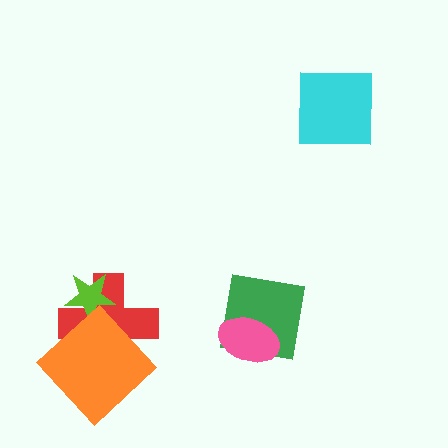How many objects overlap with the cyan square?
0 objects overlap with the cyan square.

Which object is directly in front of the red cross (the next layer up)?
The lime star is directly in front of the red cross.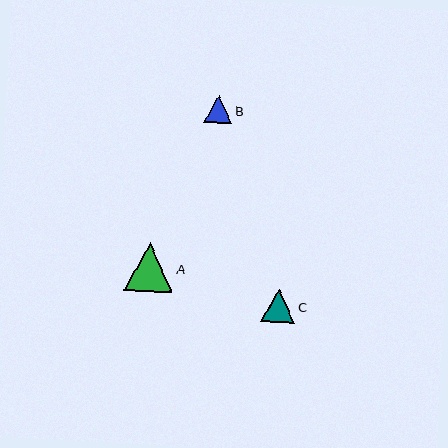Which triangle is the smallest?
Triangle B is the smallest with a size of approximately 28 pixels.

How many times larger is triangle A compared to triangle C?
Triangle A is approximately 1.4 times the size of triangle C.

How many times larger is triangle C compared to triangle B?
Triangle C is approximately 1.2 times the size of triangle B.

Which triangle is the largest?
Triangle A is the largest with a size of approximately 49 pixels.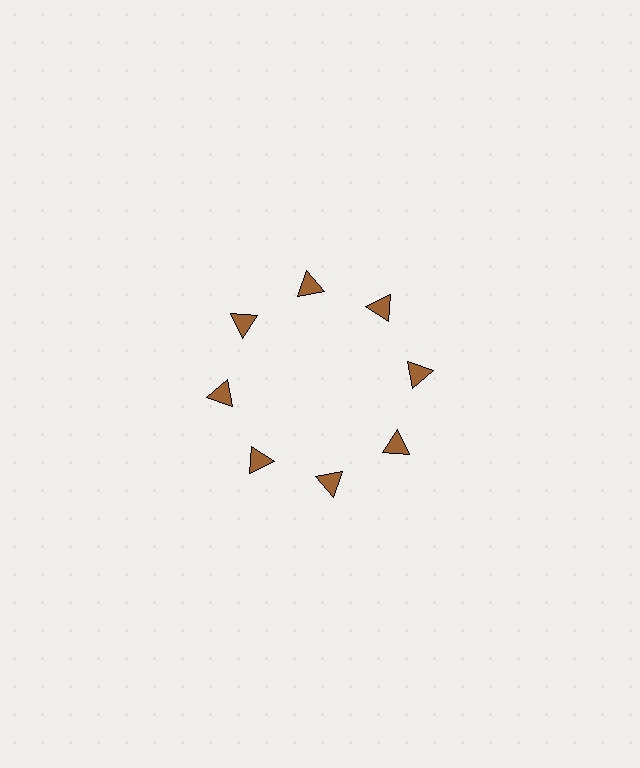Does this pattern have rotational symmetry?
Yes, this pattern has 8-fold rotational symmetry. It looks the same after rotating 45 degrees around the center.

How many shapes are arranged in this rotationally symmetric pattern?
There are 8 shapes, arranged in 8 groups of 1.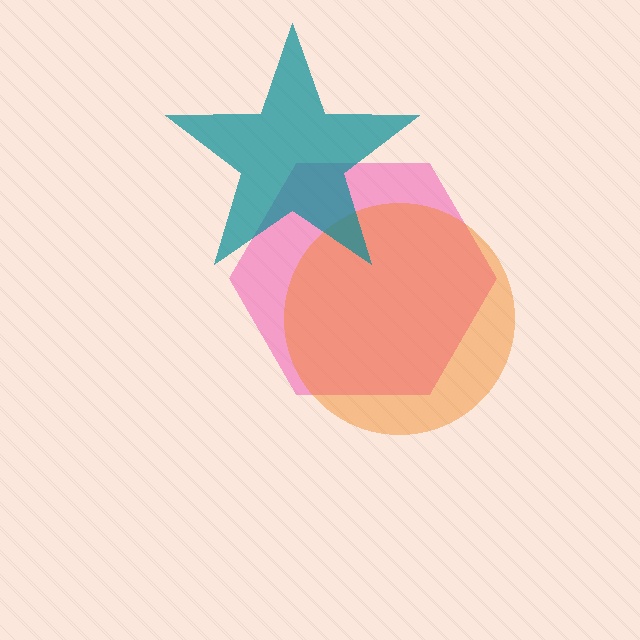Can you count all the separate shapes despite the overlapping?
Yes, there are 3 separate shapes.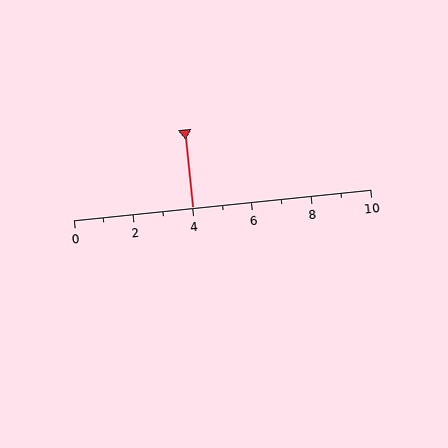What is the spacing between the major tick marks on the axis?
The major ticks are spaced 2 apart.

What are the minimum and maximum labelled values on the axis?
The axis runs from 0 to 10.